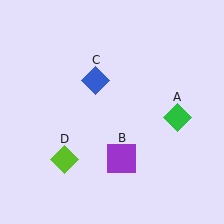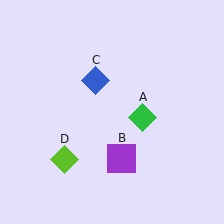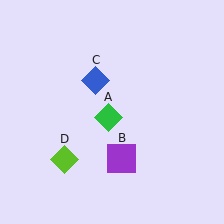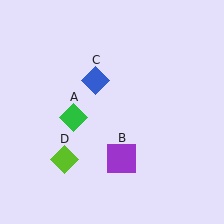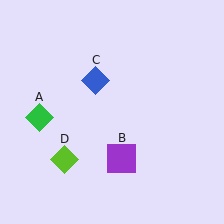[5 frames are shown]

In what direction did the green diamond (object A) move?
The green diamond (object A) moved left.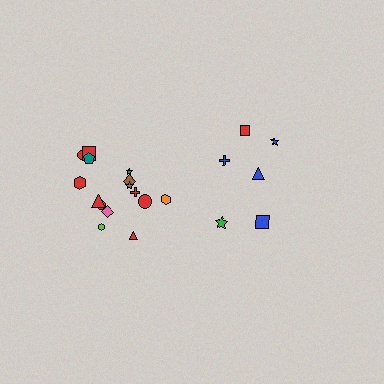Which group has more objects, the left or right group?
The left group.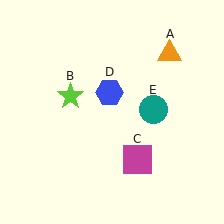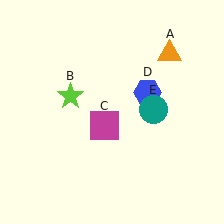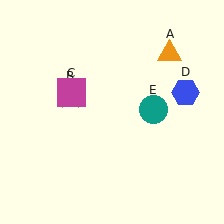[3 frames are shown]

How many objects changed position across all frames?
2 objects changed position: magenta square (object C), blue hexagon (object D).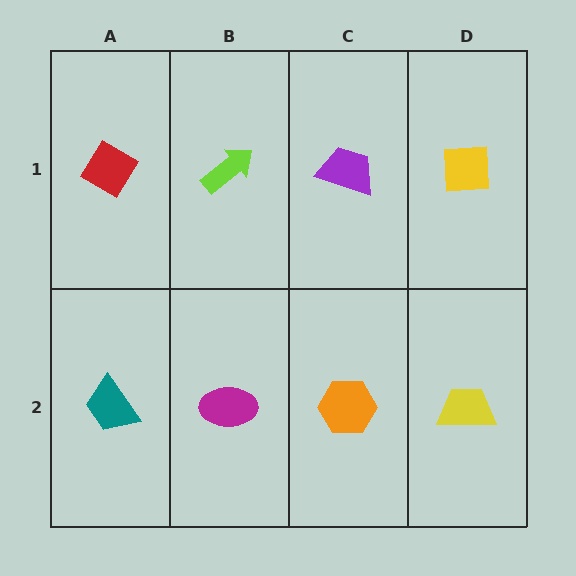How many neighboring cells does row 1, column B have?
3.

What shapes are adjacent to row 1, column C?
An orange hexagon (row 2, column C), a lime arrow (row 1, column B), a yellow square (row 1, column D).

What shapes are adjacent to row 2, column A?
A red diamond (row 1, column A), a magenta ellipse (row 2, column B).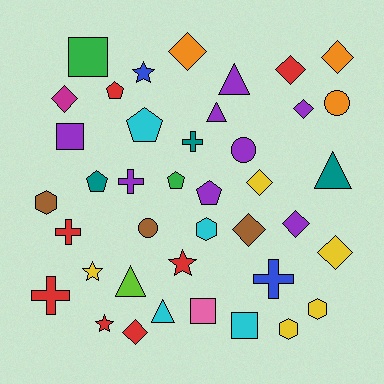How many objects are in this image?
There are 40 objects.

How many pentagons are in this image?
There are 5 pentagons.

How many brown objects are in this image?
There are 3 brown objects.